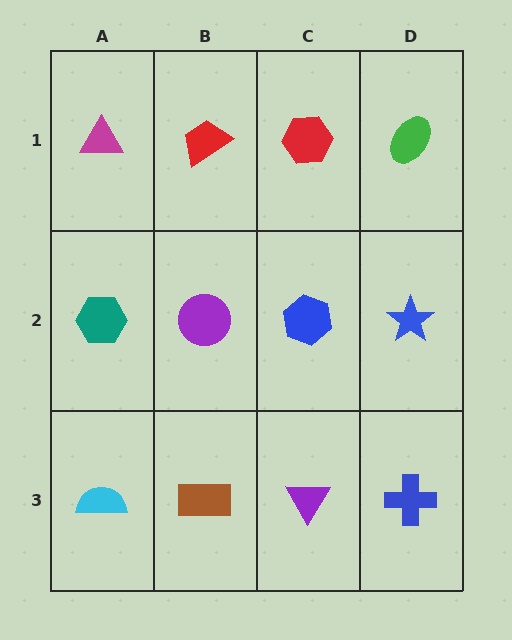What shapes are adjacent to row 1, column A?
A teal hexagon (row 2, column A), a red trapezoid (row 1, column B).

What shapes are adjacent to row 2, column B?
A red trapezoid (row 1, column B), a brown rectangle (row 3, column B), a teal hexagon (row 2, column A), a blue hexagon (row 2, column C).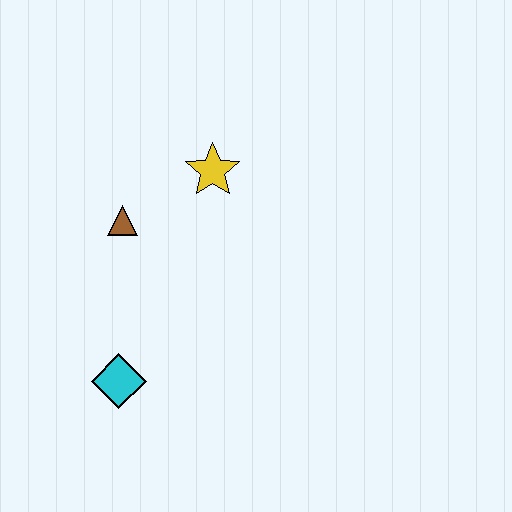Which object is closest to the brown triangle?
The yellow star is closest to the brown triangle.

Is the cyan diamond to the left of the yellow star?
Yes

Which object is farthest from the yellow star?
The cyan diamond is farthest from the yellow star.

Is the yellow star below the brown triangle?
No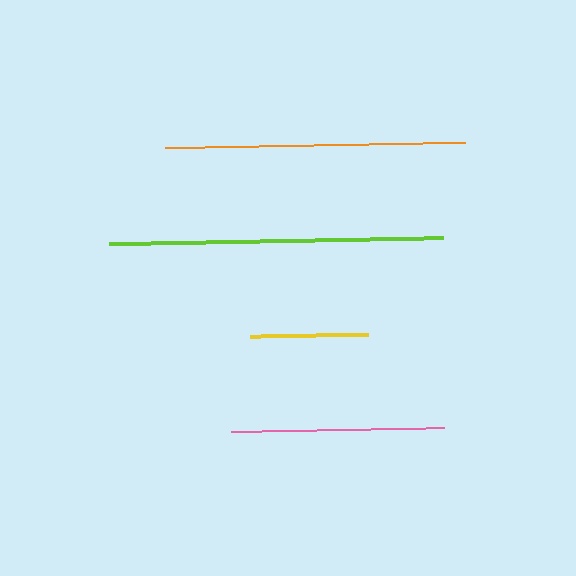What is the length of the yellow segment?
The yellow segment is approximately 117 pixels long.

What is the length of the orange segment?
The orange segment is approximately 300 pixels long.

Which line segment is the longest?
The lime line is the longest at approximately 334 pixels.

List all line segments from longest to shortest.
From longest to shortest: lime, orange, pink, yellow.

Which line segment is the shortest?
The yellow line is the shortest at approximately 117 pixels.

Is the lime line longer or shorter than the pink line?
The lime line is longer than the pink line.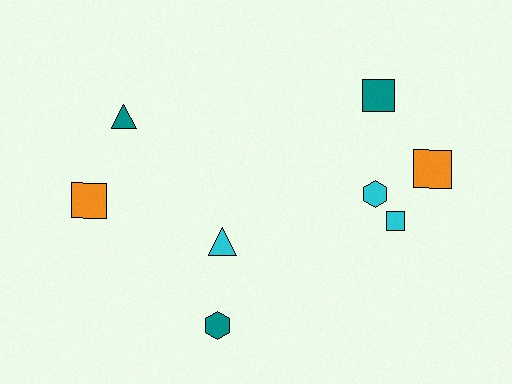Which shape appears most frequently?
Square, with 4 objects.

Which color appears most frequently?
Cyan, with 3 objects.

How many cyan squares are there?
There is 1 cyan square.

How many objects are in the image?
There are 8 objects.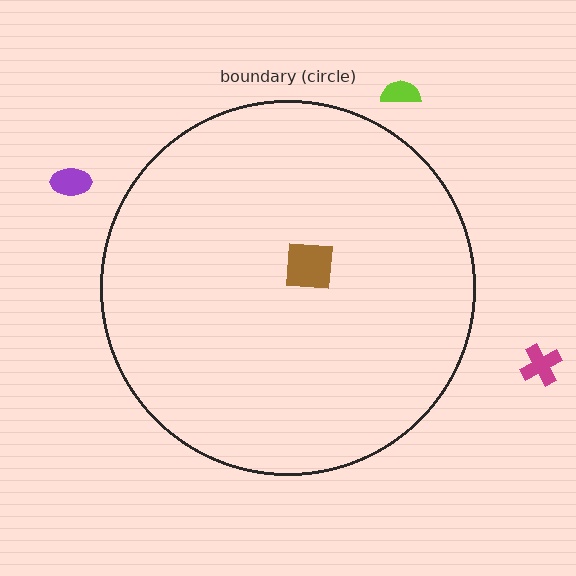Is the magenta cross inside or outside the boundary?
Outside.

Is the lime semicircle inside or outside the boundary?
Outside.